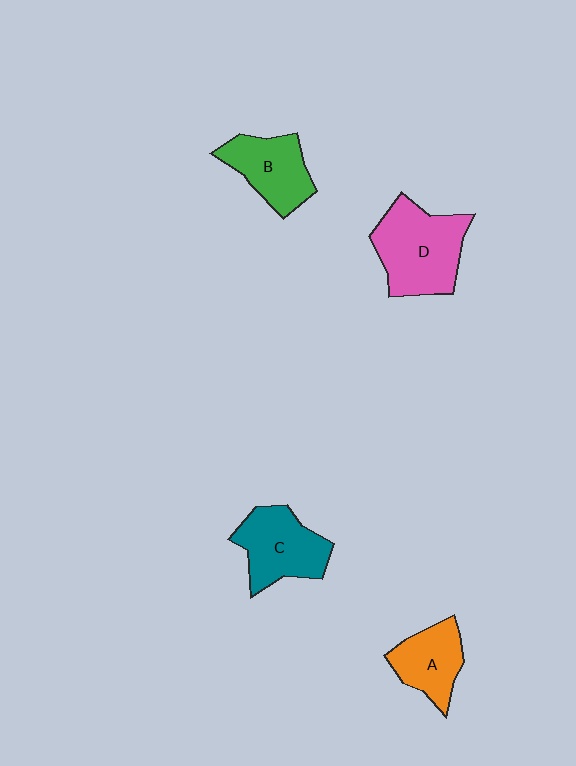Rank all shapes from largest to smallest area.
From largest to smallest: D (pink), C (teal), B (green), A (orange).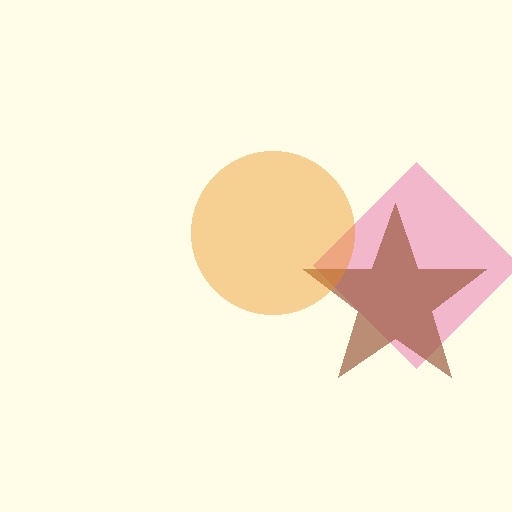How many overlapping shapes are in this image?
There are 3 overlapping shapes in the image.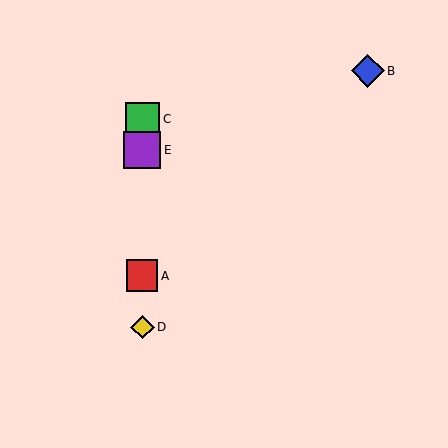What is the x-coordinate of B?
Object B is at x≈368.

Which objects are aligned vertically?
Objects A, C, D, E are aligned vertically.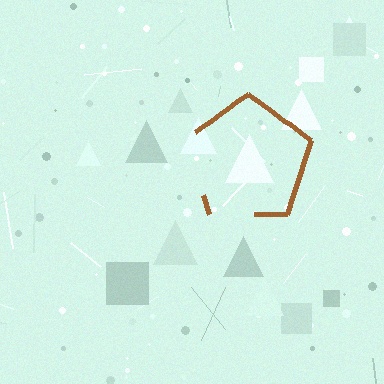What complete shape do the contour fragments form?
The contour fragments form a pentagon.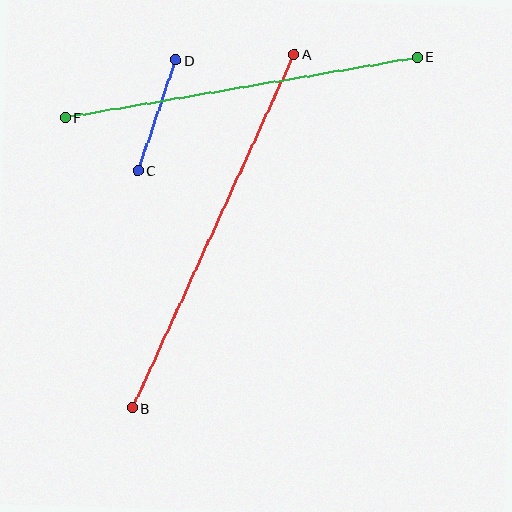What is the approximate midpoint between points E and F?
The midpoint is at approximately (242, 87) pixels.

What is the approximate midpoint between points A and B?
The midpoint is at approximately (213, 231) pixels.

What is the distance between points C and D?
The distance is approximately 117 pixels.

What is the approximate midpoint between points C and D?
The midpoint is at approximately (157, 115) pixels.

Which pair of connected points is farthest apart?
Points A and B are farthest apart.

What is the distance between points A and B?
The distance is approximately 389 pixels.